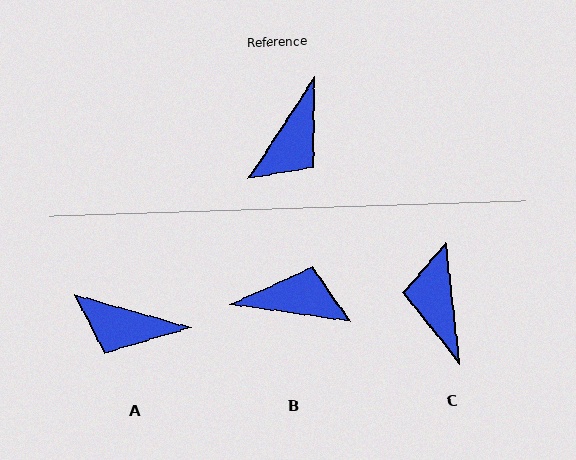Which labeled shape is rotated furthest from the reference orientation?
C, about 140 degrees away.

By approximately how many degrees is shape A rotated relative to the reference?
Approximately 73 degrees clockwise.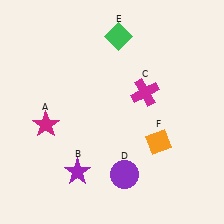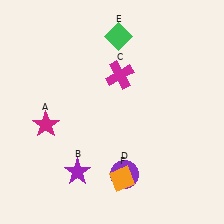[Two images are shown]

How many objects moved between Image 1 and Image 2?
2 objects moved between the two images.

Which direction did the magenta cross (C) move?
The magenta cross (C) moved left.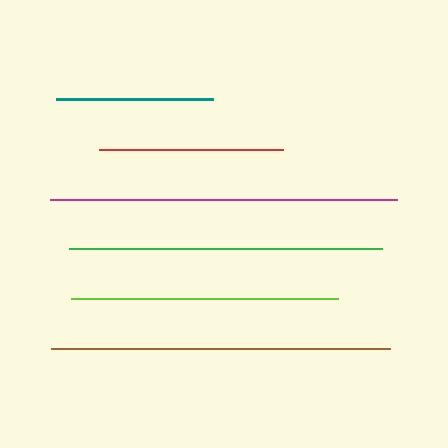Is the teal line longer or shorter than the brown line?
The brown line is longer than the teal line.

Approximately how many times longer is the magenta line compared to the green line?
The magenta line is approximately 1.1 times the length of the green line.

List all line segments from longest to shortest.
From longest to shortest: magenta, brown, green, lime, red, teal.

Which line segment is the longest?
The magenta line is the longest at approximately 347 pixels.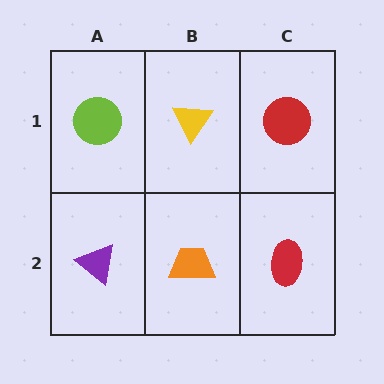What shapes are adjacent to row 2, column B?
A yellow triangle (row 1, column B), a purple triangle (row 2, column A), a red ellipse (row 2, column C).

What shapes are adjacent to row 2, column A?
A lime circle (row 1, column A), an orange trapezoid (row 2, column B).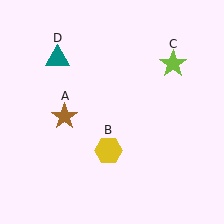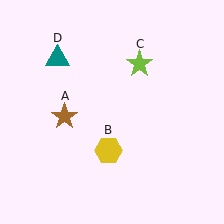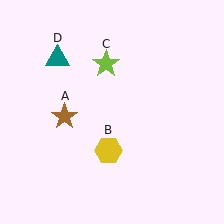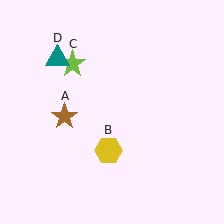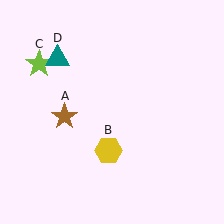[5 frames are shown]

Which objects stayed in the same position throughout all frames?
Brown star (object A) and yellow hexagon (object B) and teal triangle (object D) remained stationary.